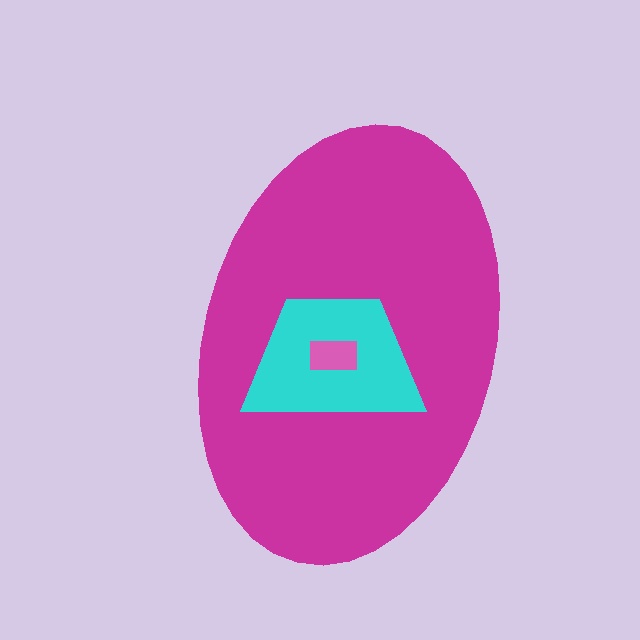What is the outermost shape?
The magenta ellipse.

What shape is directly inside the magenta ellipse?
The cyan trapezoid.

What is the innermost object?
The pink rectangle.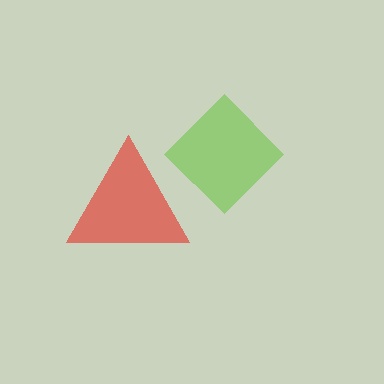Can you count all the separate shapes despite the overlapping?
Yes, there are 2 separate shapes.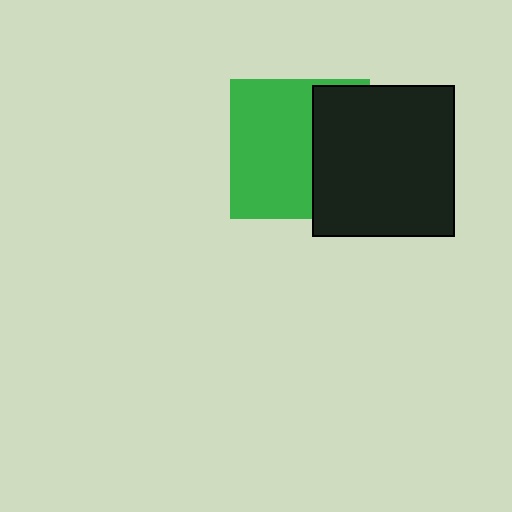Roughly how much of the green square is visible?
About half of it is visible (roughly 60%).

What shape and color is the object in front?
The object in front is a black rectangle.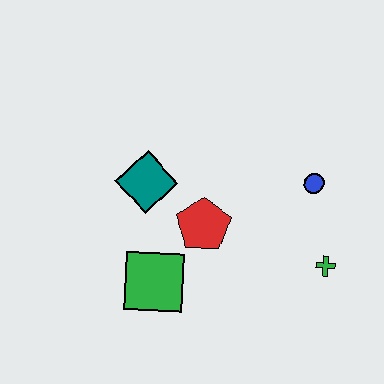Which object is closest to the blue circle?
The green cross is closest to the blue circle.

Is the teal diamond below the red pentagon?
No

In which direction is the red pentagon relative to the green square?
The red pentagon is above the green square.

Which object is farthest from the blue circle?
The green square is farthest from the blue circle.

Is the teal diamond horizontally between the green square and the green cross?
No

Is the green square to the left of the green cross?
Yes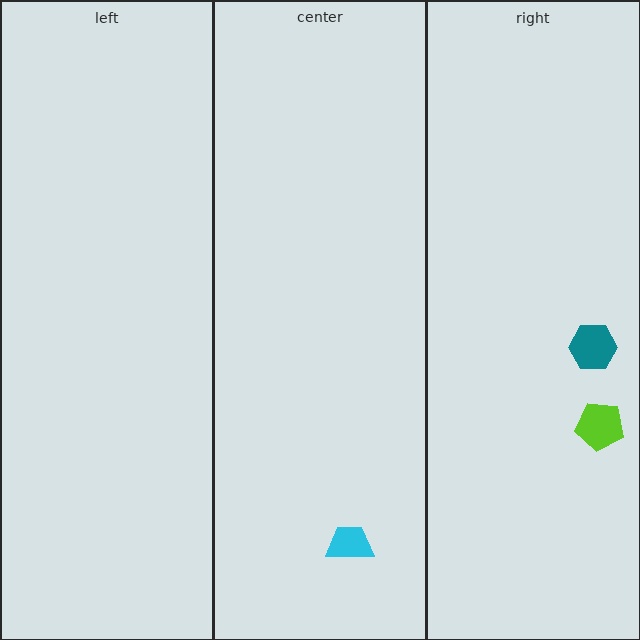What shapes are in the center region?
The cyan trapezoid.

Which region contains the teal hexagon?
The right region.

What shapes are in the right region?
The teal hexagon, the lime pentagon.